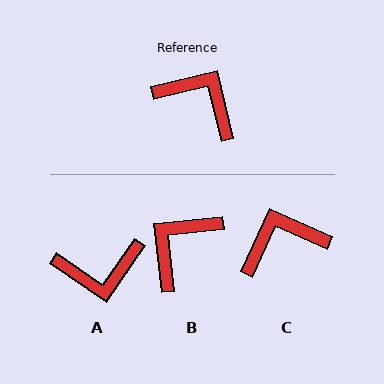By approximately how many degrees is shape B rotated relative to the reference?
Approximately 83 degrees counter-clockwise.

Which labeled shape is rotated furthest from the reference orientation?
A, about 138 degrees away.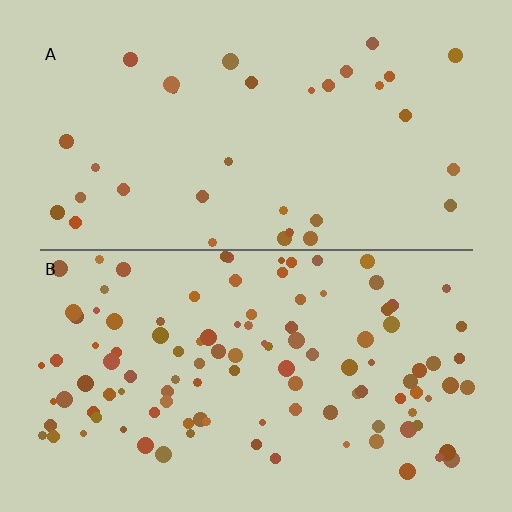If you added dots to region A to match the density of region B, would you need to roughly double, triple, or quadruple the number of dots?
Approximately triple.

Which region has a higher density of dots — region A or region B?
B (the bottom).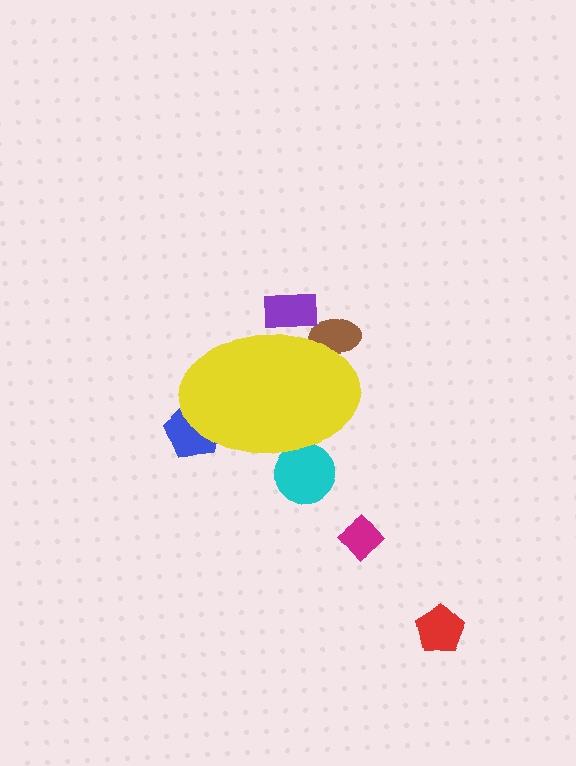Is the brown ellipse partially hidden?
Yes, the brown ellipse is partially hidden behind the yellow ellipse.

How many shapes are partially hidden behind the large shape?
4 shapes are partially hidden.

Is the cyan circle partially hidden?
Yes, the cyan circle is partially hidden behind the yellow ellipse.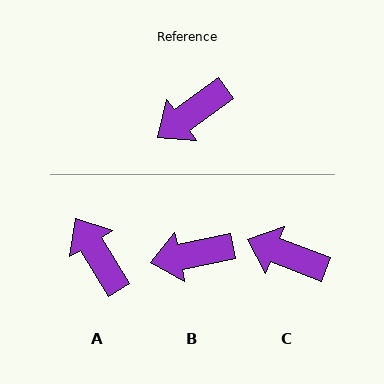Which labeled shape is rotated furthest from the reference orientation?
A, about 95 degrees away.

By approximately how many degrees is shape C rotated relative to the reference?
Approximately 57 degrees clockwise.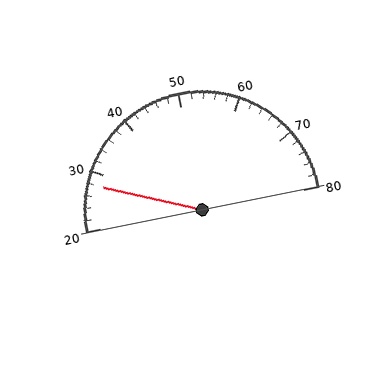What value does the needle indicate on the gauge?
The needle indicates approximately 28.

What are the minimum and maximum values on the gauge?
The gauge ranges from 20 to 80.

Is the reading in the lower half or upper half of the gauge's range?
The reading is in the lower half of the range (20 to 80).